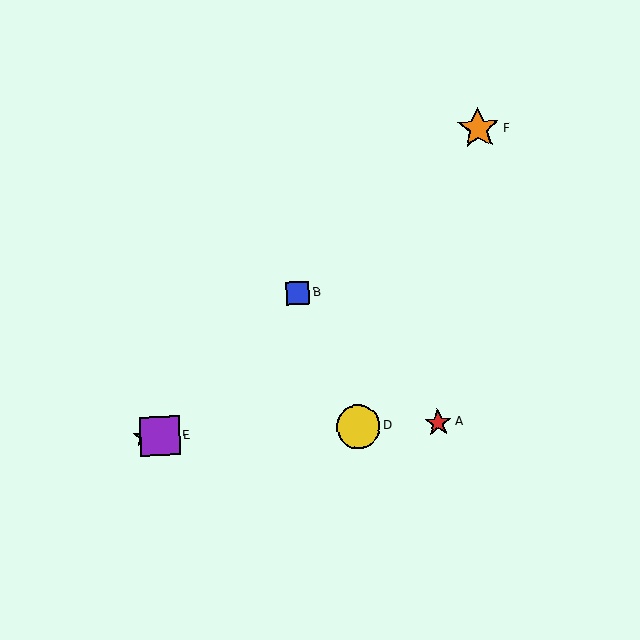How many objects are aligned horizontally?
4 objects (A, C, D, E) are aligned horizontally.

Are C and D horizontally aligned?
Yes, both are at y≈437.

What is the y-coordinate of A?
Object A is at y≈423.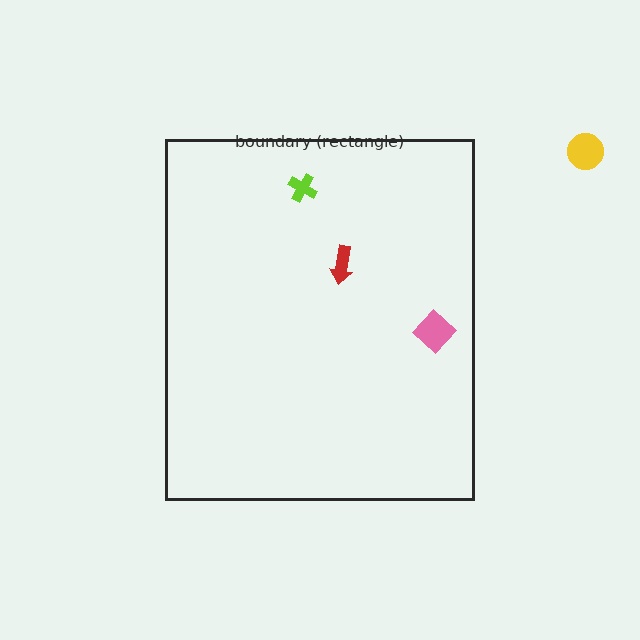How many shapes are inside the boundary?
3 inside, 1 outside.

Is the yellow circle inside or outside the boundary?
Outside.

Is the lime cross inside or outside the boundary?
Inside.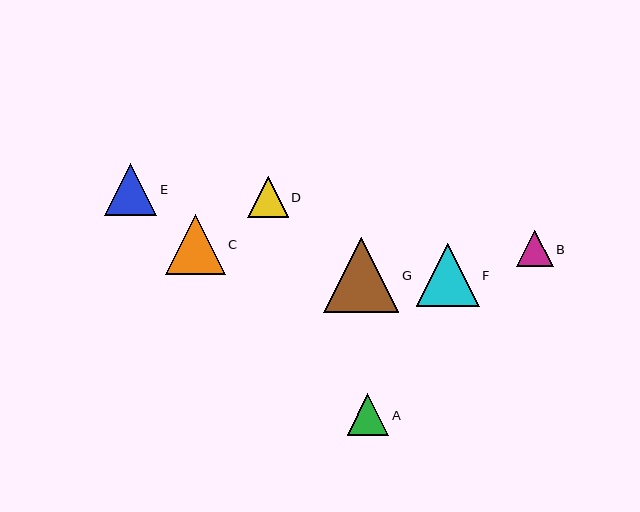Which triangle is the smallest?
Triangle B is the smallest with a size of approximately 36 pixels.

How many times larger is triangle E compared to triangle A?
Triangle E is approximately 1.3 times the size of triangle A.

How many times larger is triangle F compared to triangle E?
Triangle F is approximately 1.2 times the size of triangle E.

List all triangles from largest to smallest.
From largest to smallest: G, F, C, E, A, D, B.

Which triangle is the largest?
Triangle G is the largest with a size of approximately 75 pixels.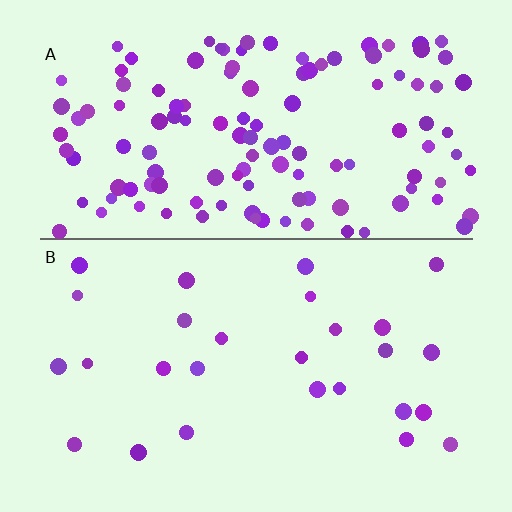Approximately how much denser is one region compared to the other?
Approximately 4.7× — region A over region B.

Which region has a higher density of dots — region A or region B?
A (the top).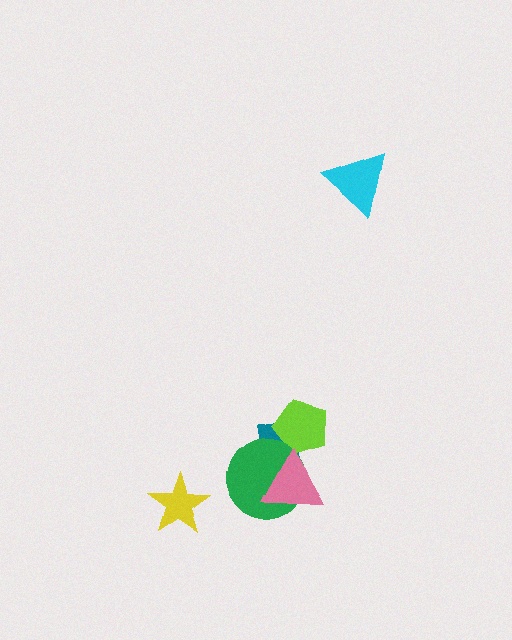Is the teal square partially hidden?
Yes, it is partially covered by another shape.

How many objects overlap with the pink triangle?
3 objects overlap with the pink triangle.